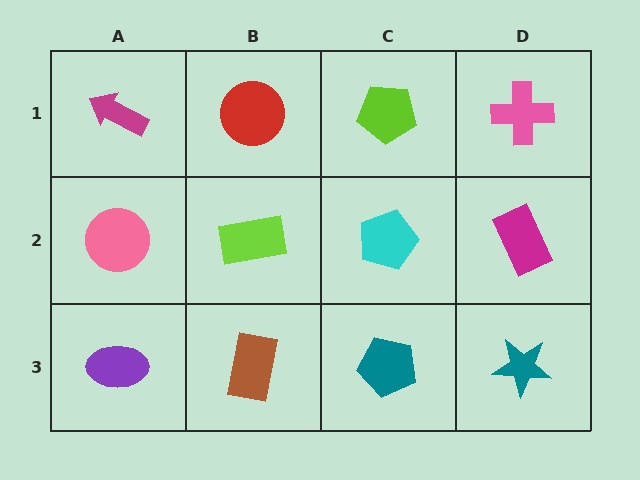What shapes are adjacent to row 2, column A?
A magenta arrow (row 1, column A), a purple ellipse (row 3, column A), a lime rectangle (row 2, column B).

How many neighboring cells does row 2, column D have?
3.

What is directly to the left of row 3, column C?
A brown rectangle.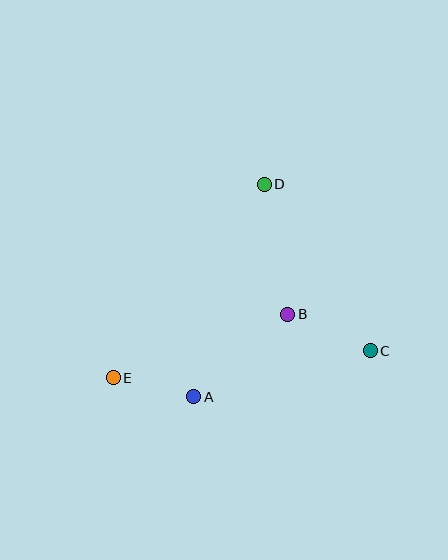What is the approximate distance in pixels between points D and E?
The distance between D and E is approximately 245 pixels.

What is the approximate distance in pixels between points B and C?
The distance between B and C is approximately 90 pixels.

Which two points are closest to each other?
Points A and E are closest to each other.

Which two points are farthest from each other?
Points C and E are farthest from each other.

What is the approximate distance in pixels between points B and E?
The distance between B and E is approximately 186 pixels.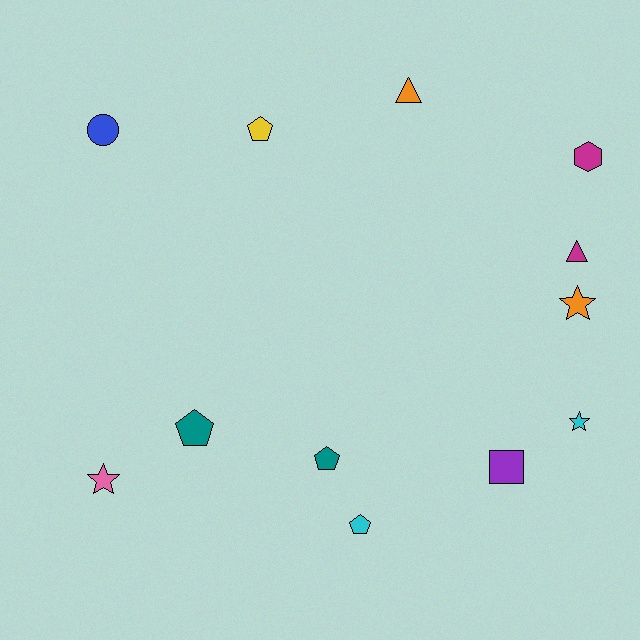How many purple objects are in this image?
There is 1 purple object.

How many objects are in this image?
There are 12 objects.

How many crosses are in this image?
There are no crosses.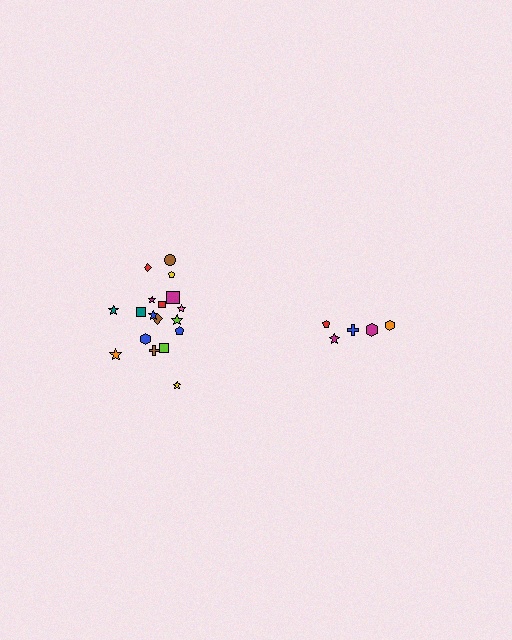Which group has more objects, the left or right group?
The left group.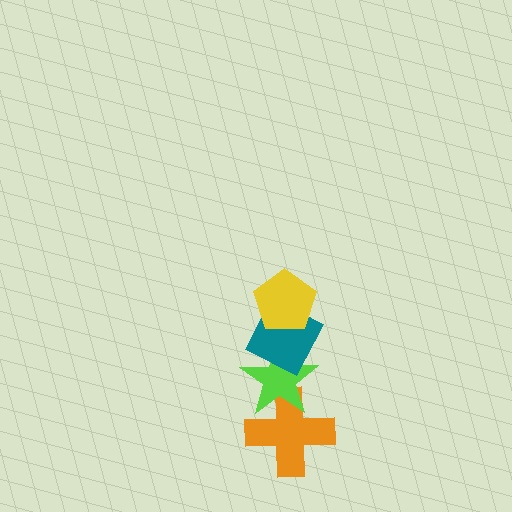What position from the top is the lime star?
The lime star is 3rd from the top.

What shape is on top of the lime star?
The teal diamond is on top of the lime star.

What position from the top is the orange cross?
The orange cross is 4th from the top.